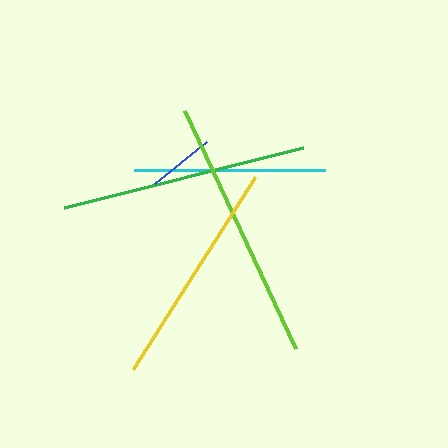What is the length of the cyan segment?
The cyan segment is approximately 191 pixels long.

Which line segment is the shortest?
The blue line is the shortest at approximately 67 pixels.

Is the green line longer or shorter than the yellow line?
The green line is longer than the yellow line.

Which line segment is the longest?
The lime line is the longest at approximately 263 pixels.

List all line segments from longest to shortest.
From longest to shortest: lime, green, yellow, cyan, blue.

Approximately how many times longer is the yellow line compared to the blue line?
The yellow line is approximately 3.4 times the length of the blue line.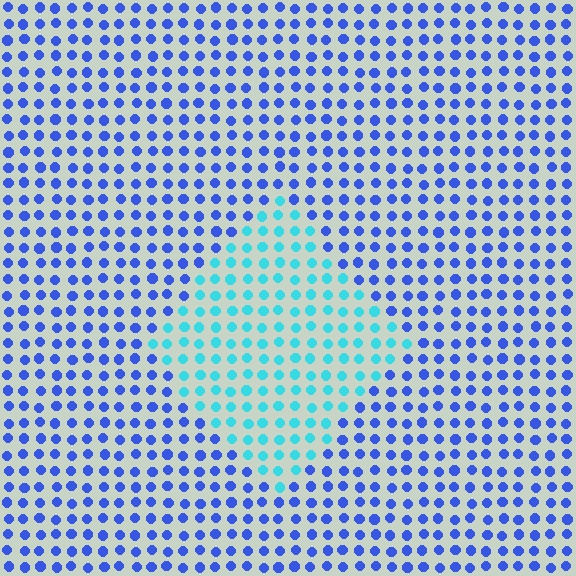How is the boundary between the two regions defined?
The boundary is defined purely by a slight shift in hue (about 46 degrees). Spacing, size, and orientation are identical on both sides.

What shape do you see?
I see a diamond.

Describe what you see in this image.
The image is filled with small blue elements in a uniform arrangement. A diamond-shaped region is visible where the elements are tinted to a slightly different hue, forming a subtle color boundary.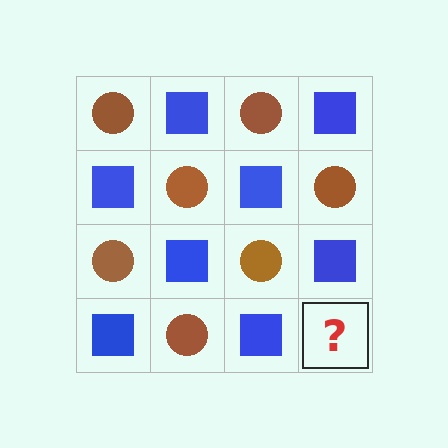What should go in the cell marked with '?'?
The missing cell should contain a brown circle.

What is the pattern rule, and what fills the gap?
The rule is that it alternates brown circle and blue square in a checkerboard pattern. The gap should be filled with a brown circle.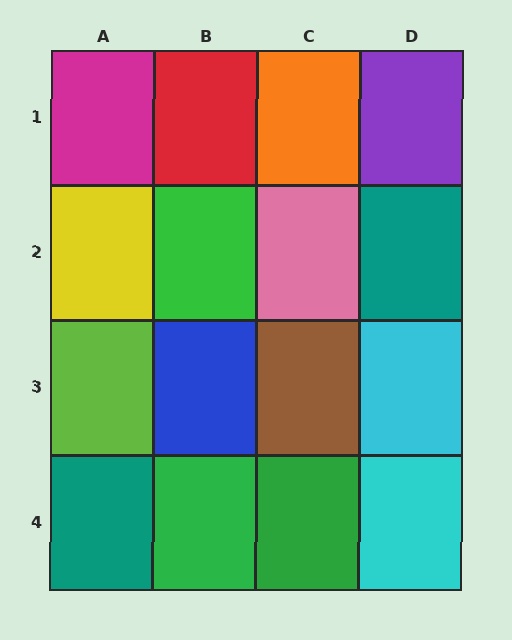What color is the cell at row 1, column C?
Orange.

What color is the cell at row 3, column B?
Blue.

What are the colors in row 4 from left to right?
Teal, green, green, cyan.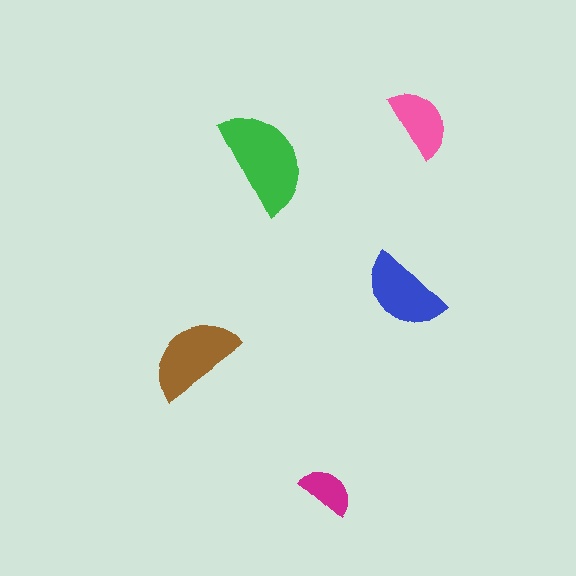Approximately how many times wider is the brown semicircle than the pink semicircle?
About 1.5 times wider.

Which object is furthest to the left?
The brown semicircle is leftmost.